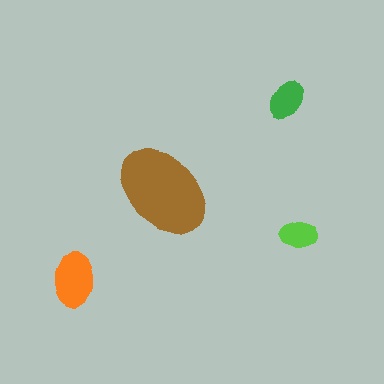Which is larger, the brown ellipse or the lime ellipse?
The brown one.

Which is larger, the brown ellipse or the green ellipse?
The brown one.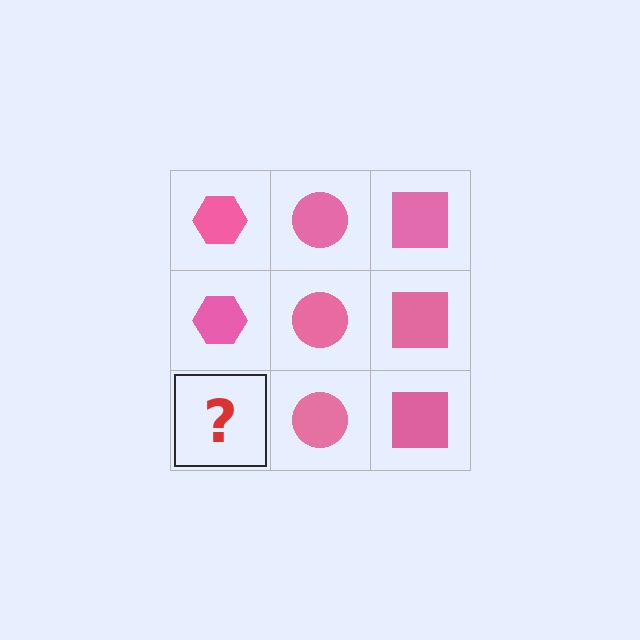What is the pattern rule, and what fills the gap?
The rule is that each column has a consistent shape. The gap should be filled with a pink hexagon.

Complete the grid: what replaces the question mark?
The question mark should be replaced with a pink hexagon.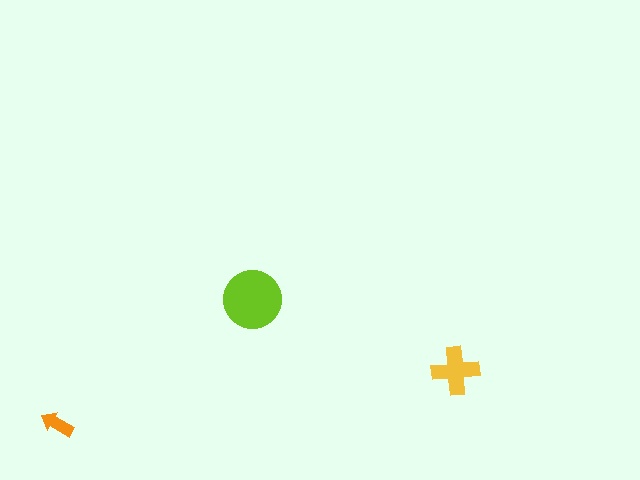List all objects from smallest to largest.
The orange arrow, the yellow cross, the lime circle.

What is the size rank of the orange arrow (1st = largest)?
3rd.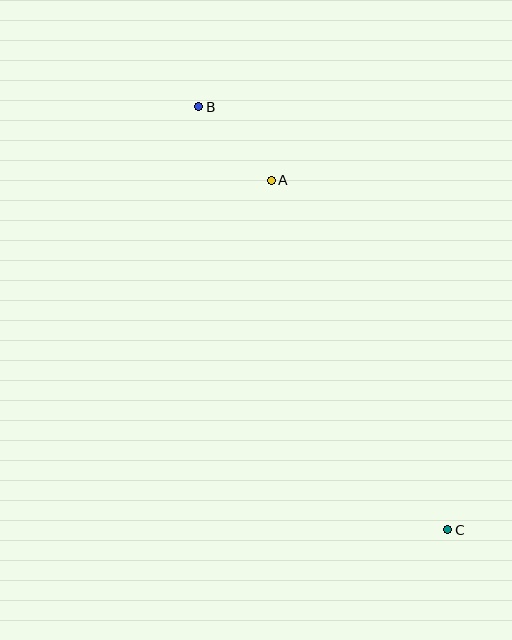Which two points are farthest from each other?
Points B and C are farthest from each other.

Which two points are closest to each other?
Points A and B are closest to each other.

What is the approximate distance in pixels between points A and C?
The distance between A and C is approximately 392 pixels.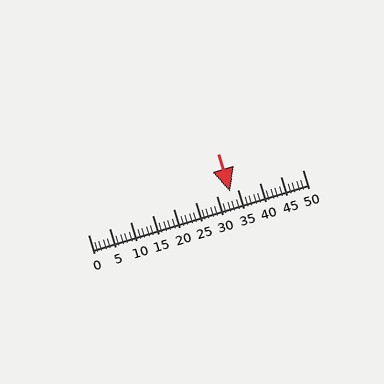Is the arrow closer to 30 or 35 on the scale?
The arrow is closer to 35.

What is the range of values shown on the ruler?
The ruler shows values from 0 to 50.